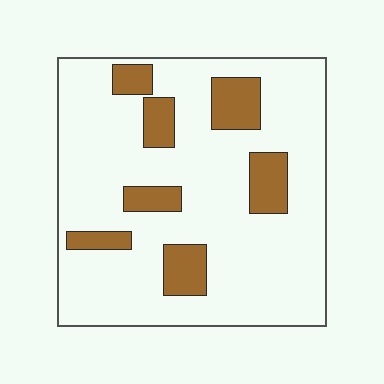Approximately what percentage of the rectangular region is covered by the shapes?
Approximately 20%.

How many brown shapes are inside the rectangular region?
7.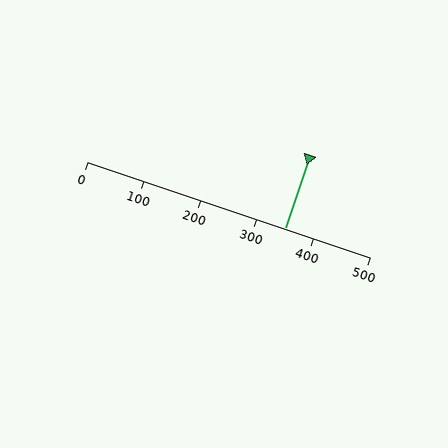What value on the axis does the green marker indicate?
The marker indicates approximately 350.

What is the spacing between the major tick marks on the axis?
The major ticks are spaced 100 apart.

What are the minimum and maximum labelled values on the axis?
The axis runs from 0 to 500.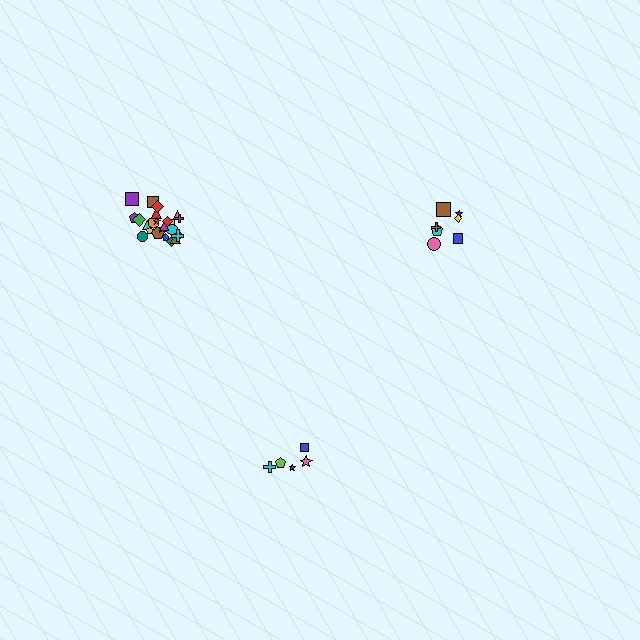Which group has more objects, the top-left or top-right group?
The top-left group.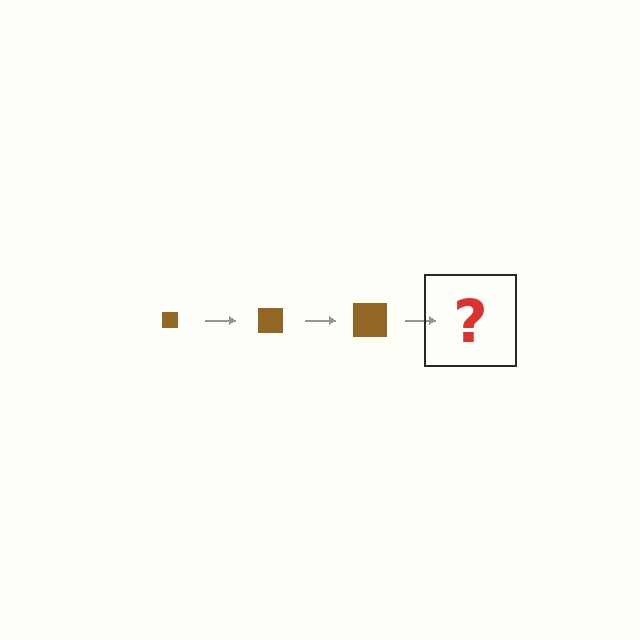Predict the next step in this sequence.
The next step is a brown square, larger than the previous one.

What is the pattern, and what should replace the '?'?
The pattern is that the square gets progressively larger each step. The '?' should be a brown square, larger than the previous one.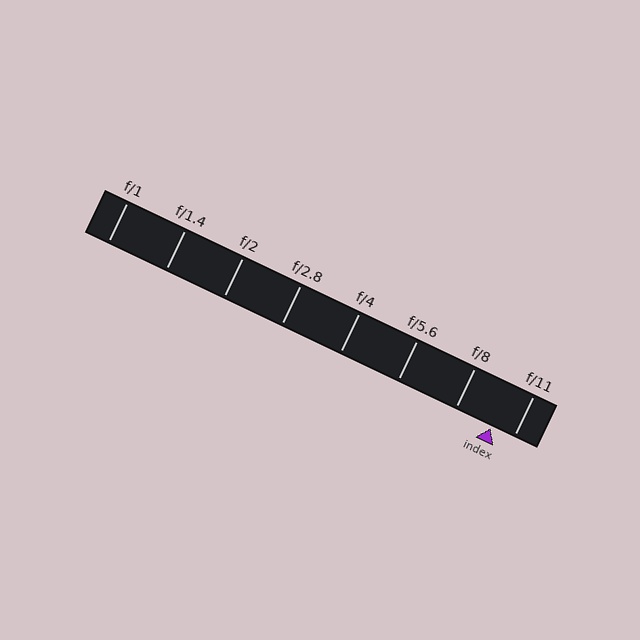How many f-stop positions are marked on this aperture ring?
There are 8 f-stop positions marked.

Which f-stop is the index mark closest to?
The index mark is closest to f/11.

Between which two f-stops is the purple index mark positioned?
The index mark is between f/8 and f/11.